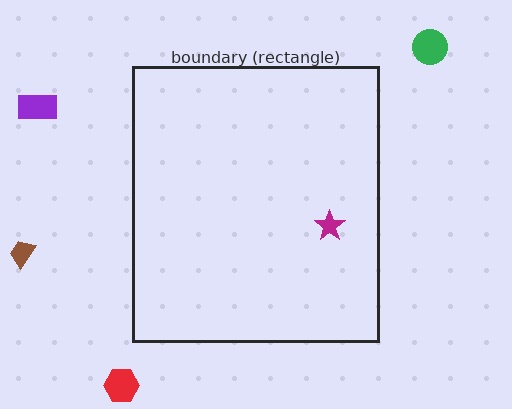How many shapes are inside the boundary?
1 inside, 4 outside.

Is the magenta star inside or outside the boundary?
Inside.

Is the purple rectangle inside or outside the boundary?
Outside.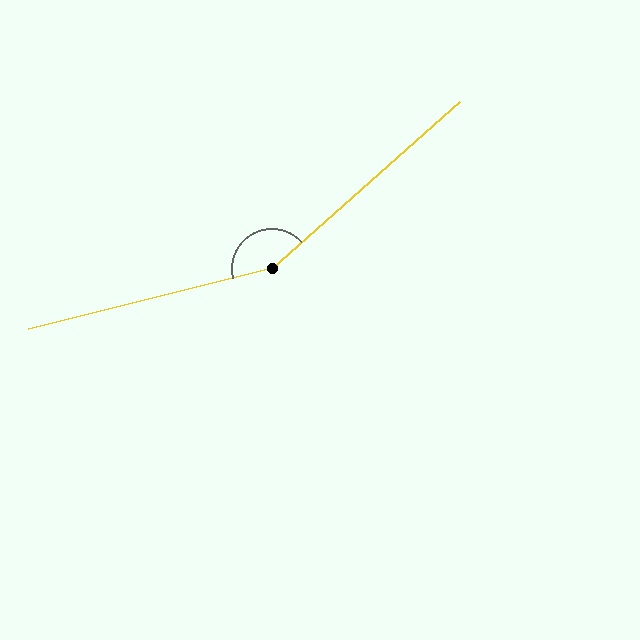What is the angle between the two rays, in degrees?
Approximately 152 degrees.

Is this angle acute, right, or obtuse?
It is obtuse.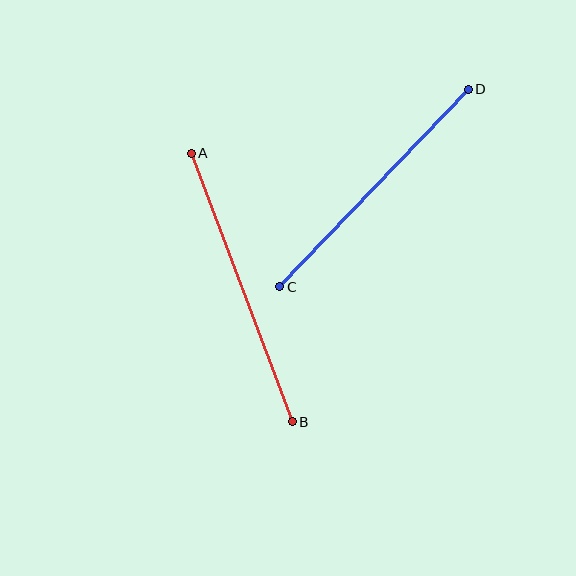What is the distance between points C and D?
The distance is approximately 273 pixels.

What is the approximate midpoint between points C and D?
The midpoint is at approximately (374, 188) pixels.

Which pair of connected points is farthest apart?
Points A and B are farthest apart.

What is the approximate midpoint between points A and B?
The midpoint is at approximately (242, 288) pixels.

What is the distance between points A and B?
The distance is approximately 287 pixels.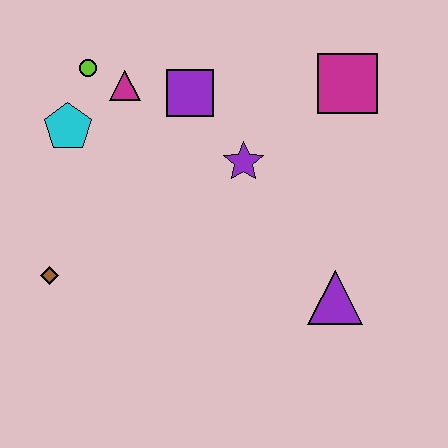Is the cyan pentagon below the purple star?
No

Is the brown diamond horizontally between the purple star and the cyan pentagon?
No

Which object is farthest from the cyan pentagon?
The purple triangle is farthest from the cyan pentagon.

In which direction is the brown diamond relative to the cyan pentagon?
The brown diamond is below the cyan pentagon.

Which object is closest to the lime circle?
The magenta triangle is closest to the lime circle.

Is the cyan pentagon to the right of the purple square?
No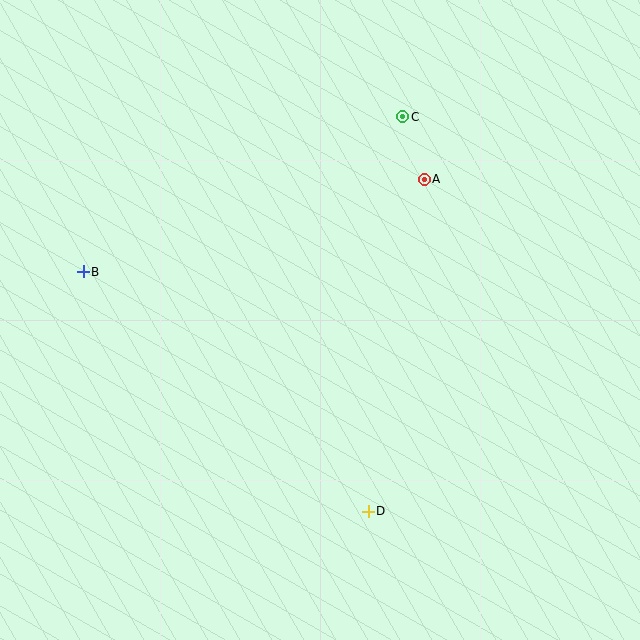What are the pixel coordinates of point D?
Point D is at (368, 511).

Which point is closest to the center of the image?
Point A at (424, 179) is closest to the center.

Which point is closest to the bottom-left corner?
Point B is closest to the bottom-left corner.